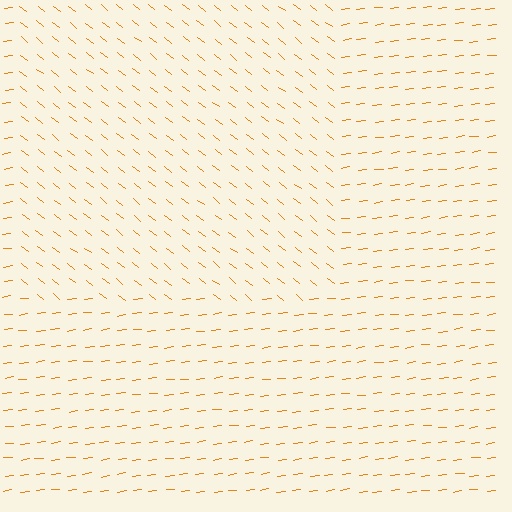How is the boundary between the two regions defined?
The boundary is defined purely by a change in line orientation (approximately 45 degrees difference). All lines are the same color and thickness.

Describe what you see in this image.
The image is filled with small orange line segments. A rectangle region in the image has lines oriented differently from the surrounding lines, creating a visible texture boundary.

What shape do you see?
I see a rectangle.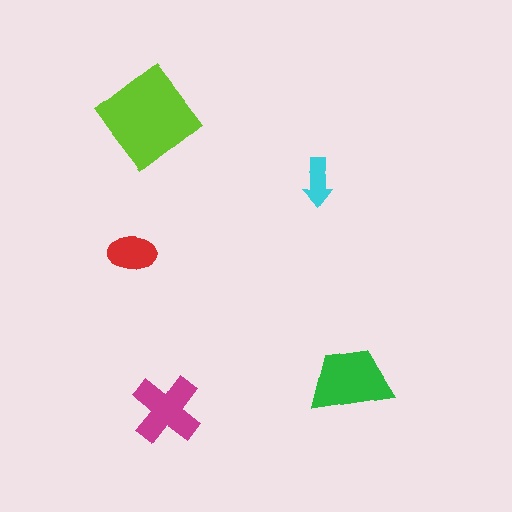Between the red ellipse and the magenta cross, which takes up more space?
The magenta cross.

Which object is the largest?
The lime diamond.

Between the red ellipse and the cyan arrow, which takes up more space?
The red ellipse.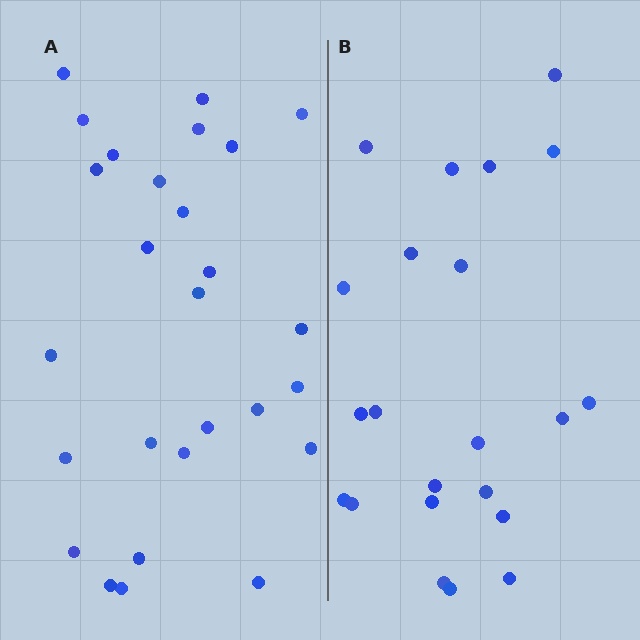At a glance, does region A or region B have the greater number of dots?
Region A (the left region) has more dots.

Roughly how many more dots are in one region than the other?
Region A has about 5 more dots than region B.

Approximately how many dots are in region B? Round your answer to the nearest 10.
About 20 dots. (The exact count is 22, which rounds to 20.)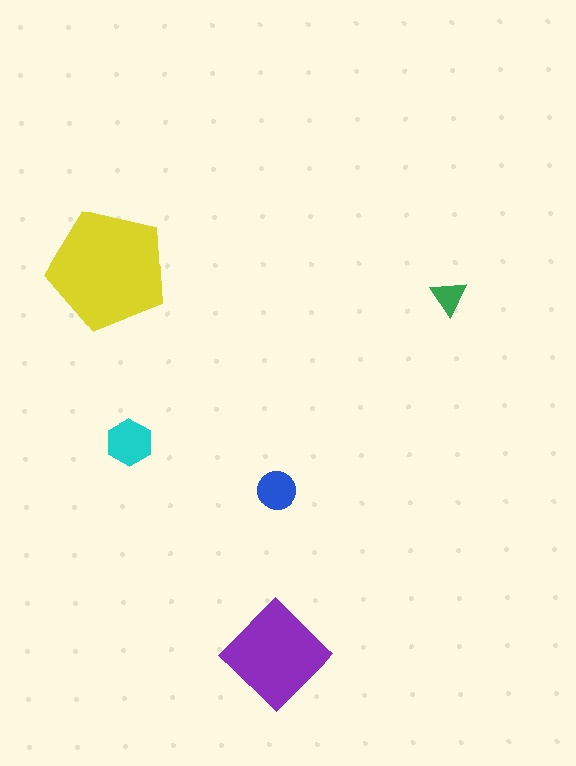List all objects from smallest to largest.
The green triangle, the blue circle, the cyan hexagon, the purple diamond, the yellow pentagon.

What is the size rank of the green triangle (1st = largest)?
5th.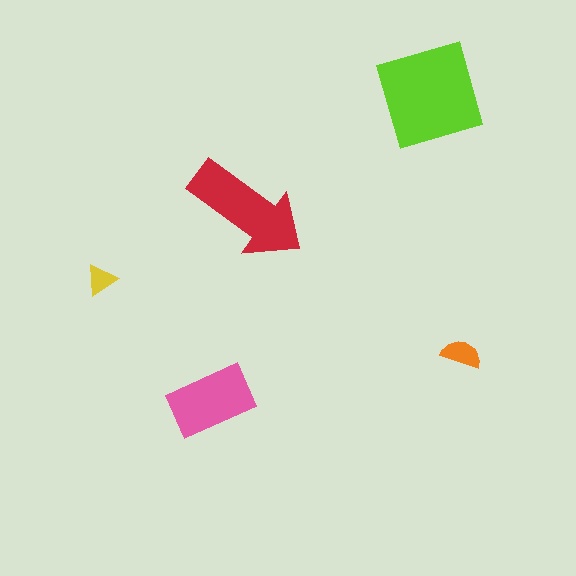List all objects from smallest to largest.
The yellow triangle, the orange semicircle, the pink rectangle, the red arrow, the lime square.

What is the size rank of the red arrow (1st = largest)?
2nd.